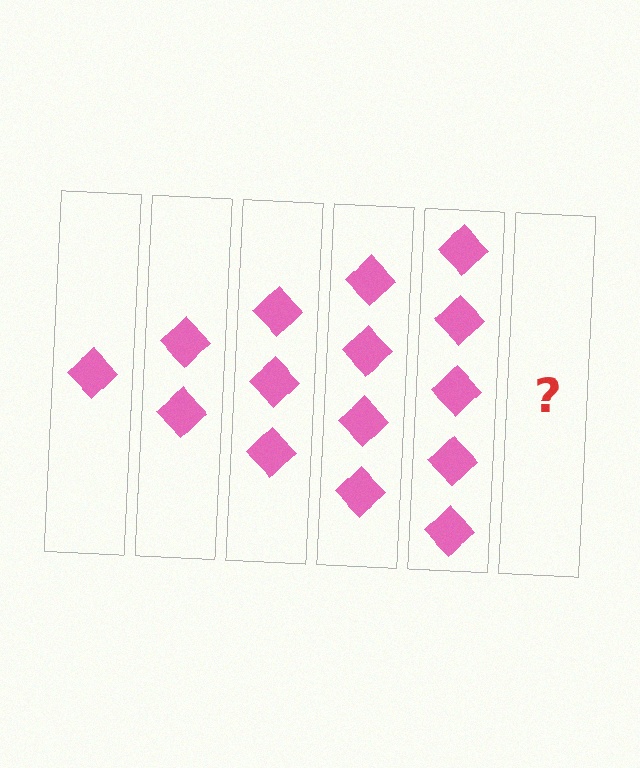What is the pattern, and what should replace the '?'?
The pattern is that each step adds one more diamond. The '?' should be 6 diamonds.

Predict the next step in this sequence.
The next step is 6 diamonds.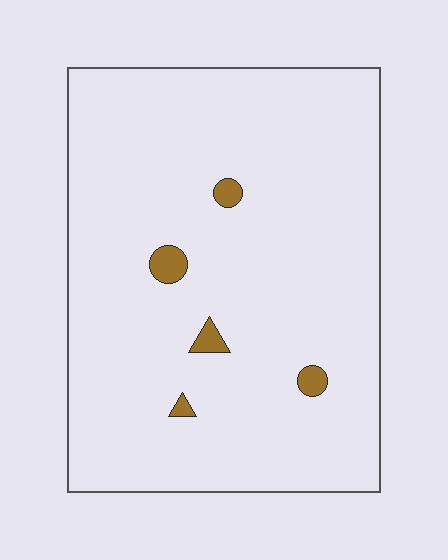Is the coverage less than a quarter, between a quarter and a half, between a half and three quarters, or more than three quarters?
Less than a quarter.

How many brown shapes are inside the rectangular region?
5.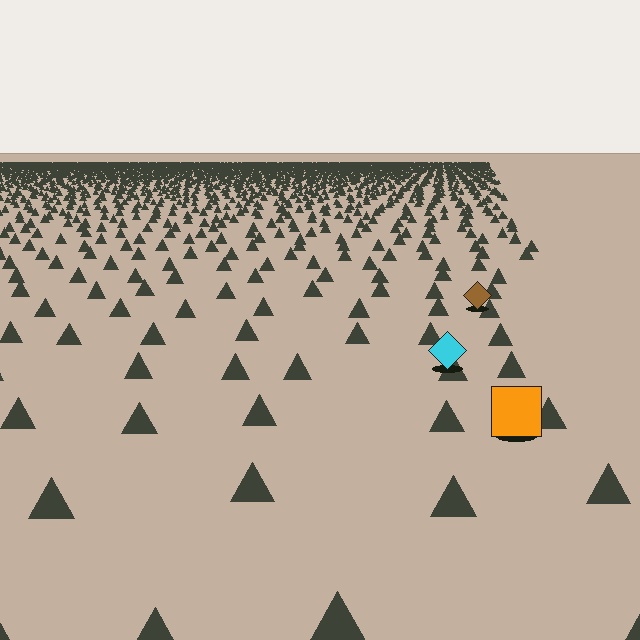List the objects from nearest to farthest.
From nearest to farthest: the orange square, the cyan diamond, the brown diamond.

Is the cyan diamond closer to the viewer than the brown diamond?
Yes. The cyan diamond is closer — you can tell from the texture gradient: the ground texture is coarser near it.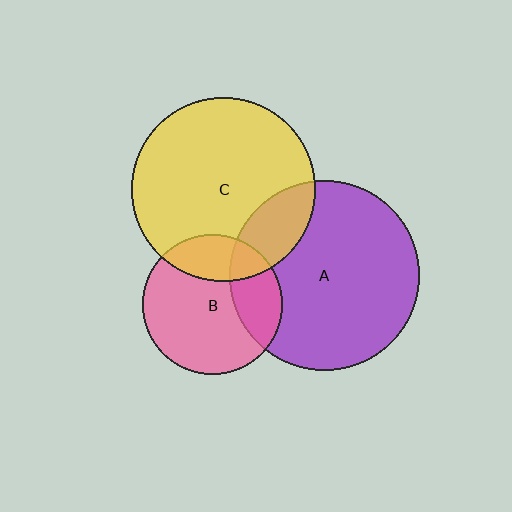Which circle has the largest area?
Circle A (purple).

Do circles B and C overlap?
Yes.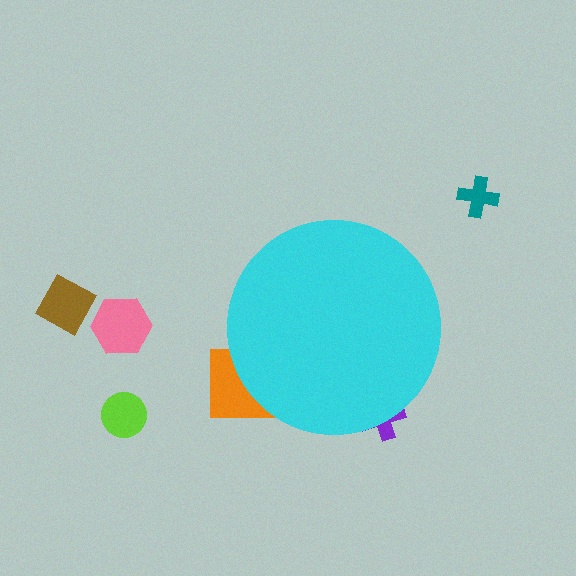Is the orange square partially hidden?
Yes, the orange square is partially hidden behind the cyan circle.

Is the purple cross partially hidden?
Yes, the purple cross is partially hidden behind the cyan circle.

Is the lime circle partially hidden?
No, the lime circle is fully visible.